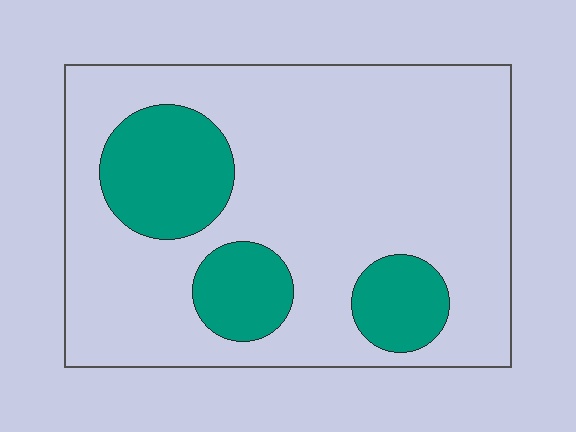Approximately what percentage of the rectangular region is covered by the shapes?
Approximately 20%.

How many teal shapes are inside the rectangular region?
3.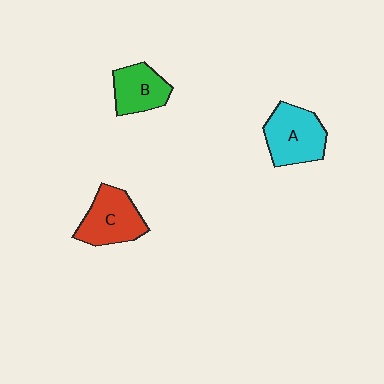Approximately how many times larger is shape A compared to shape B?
Approximately 1.3 times.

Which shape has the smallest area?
Shape B (green).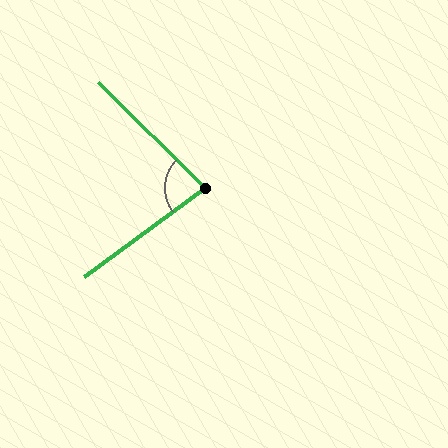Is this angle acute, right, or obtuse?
It is acute.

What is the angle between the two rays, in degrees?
Approximately 81 degrees.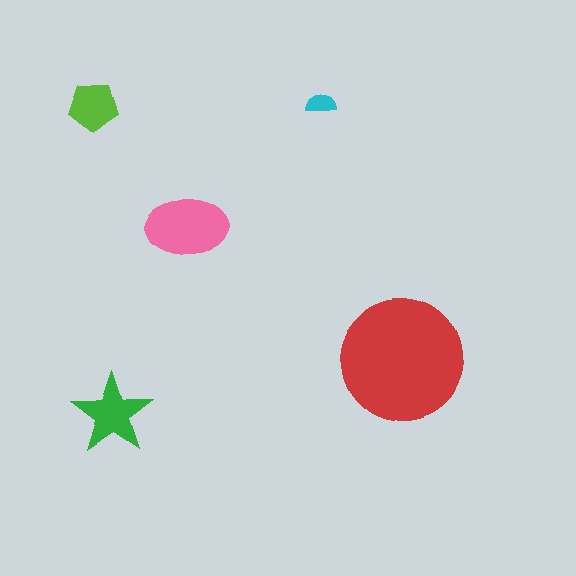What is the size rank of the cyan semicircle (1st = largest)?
5th.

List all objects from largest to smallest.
The red circle, the pink ellipse, the green star, the lime pentagon, the cyan semicircle.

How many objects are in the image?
There are 5 objects in the image.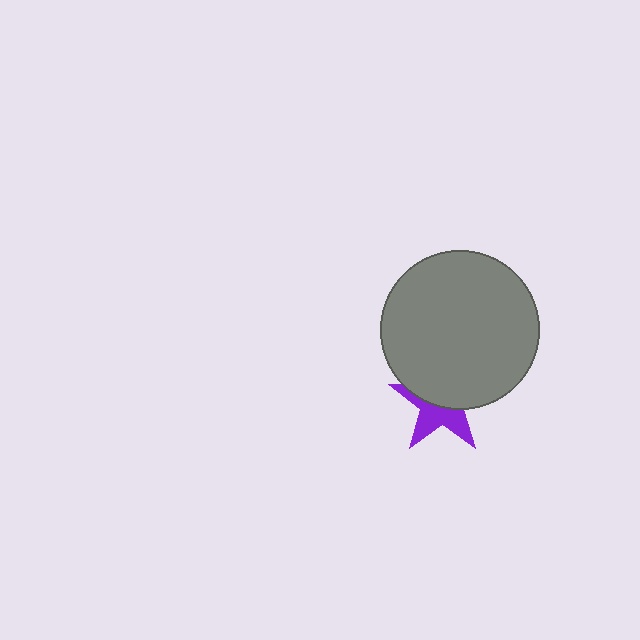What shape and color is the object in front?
The object in front is a gray circle.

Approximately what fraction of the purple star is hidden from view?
Roughly 55% of the purple star is hidden behind the gray circle.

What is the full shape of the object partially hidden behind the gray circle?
The partially hidden object is a purple star.